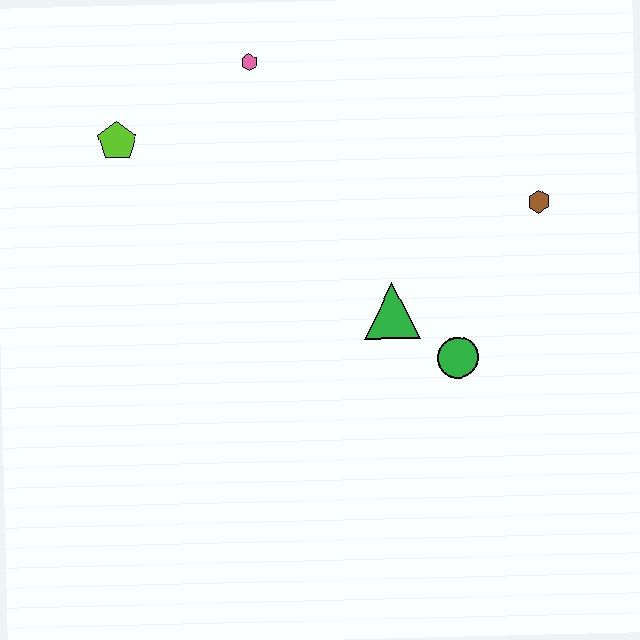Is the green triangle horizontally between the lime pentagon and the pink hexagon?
No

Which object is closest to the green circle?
The green triangle is closest to the green circle.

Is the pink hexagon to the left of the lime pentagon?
No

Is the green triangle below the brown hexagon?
Yes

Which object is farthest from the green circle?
The lime pentagon is farthest from the green circle.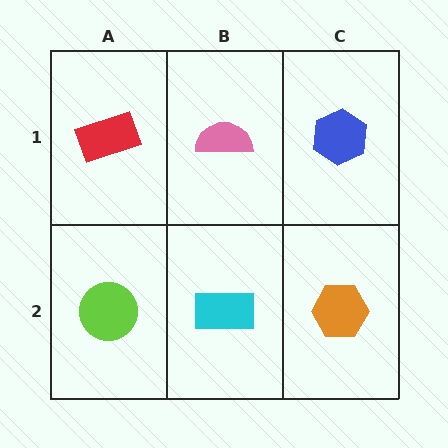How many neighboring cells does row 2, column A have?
2.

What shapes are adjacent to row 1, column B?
A cyan rectangle (row 2, column B), a red rectangle (row 1, column A), a blue hexagon (row 1, column C).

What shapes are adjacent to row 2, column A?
A red rectangle (row 1, column A), a cyan rectangle (row 2, column B).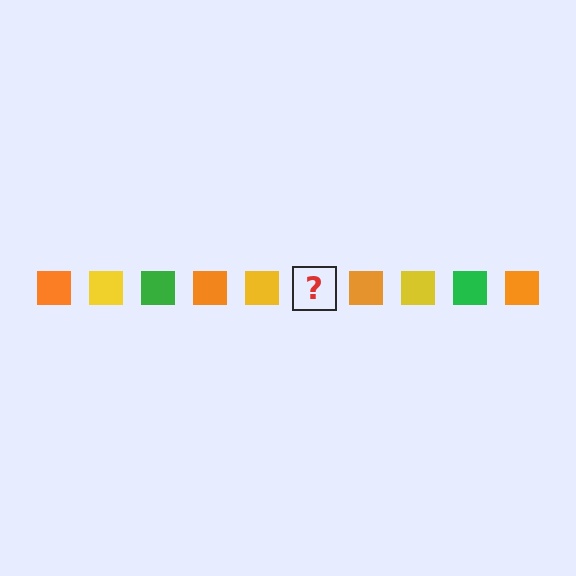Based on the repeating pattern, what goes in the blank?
The blank should be a green square.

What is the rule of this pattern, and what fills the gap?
The rule is that the pattern cycles through orange, yellow, green squares. The gap should be filled with a green square.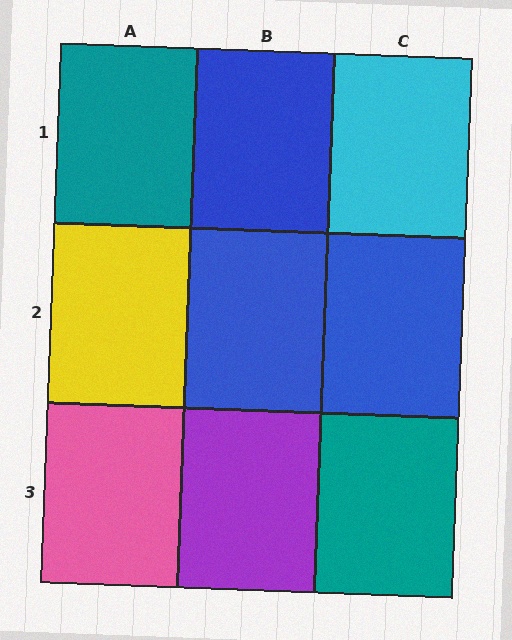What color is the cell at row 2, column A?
Yellow.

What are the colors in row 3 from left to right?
Pink, purple, teal.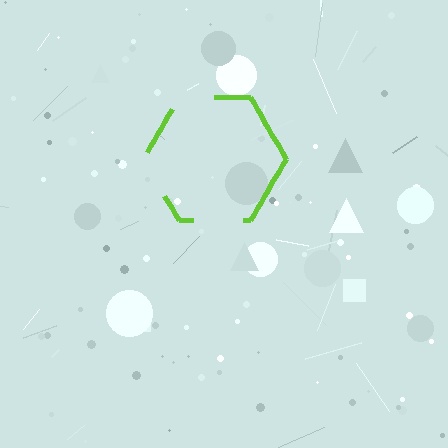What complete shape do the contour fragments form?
The contour fragments form a hexagon.